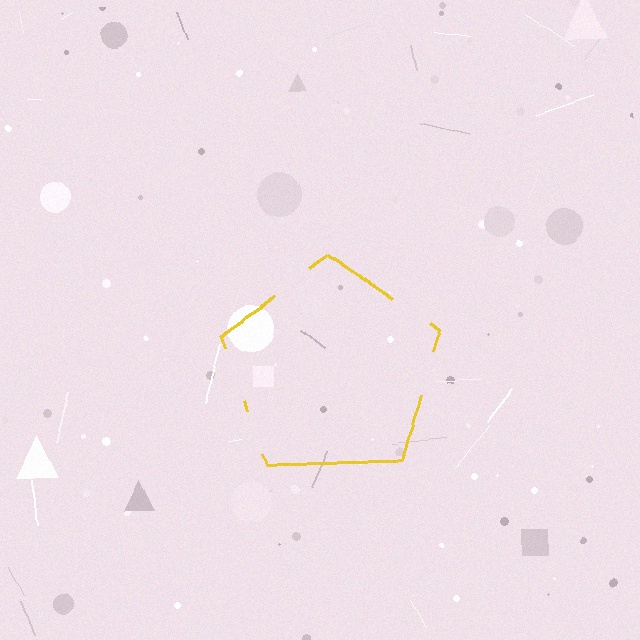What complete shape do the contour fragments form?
The contour fragments form a pentagon.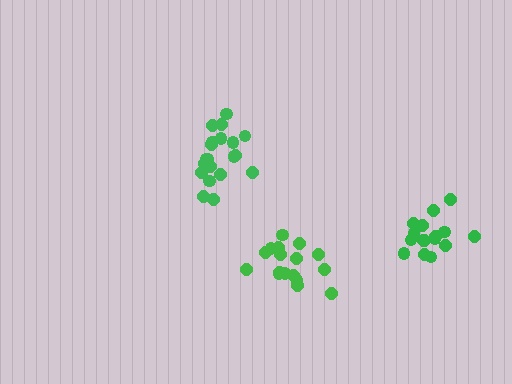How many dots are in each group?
Group 1: 20 dots, Group 2: 17 dots, Group 3: 16 dots (53 total).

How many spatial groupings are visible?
There are 3 spatial groupings.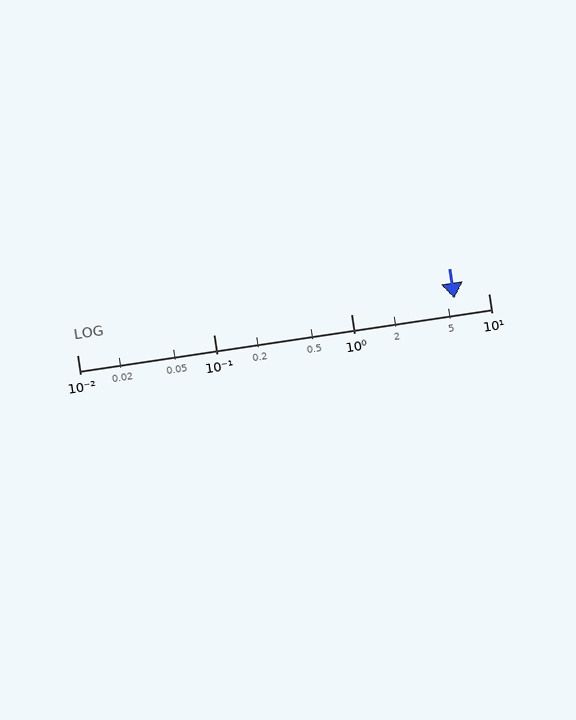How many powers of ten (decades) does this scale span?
The scale spans 3 decades, from 0.01 to 10.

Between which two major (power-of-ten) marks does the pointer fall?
The pointer is between 1 and 10.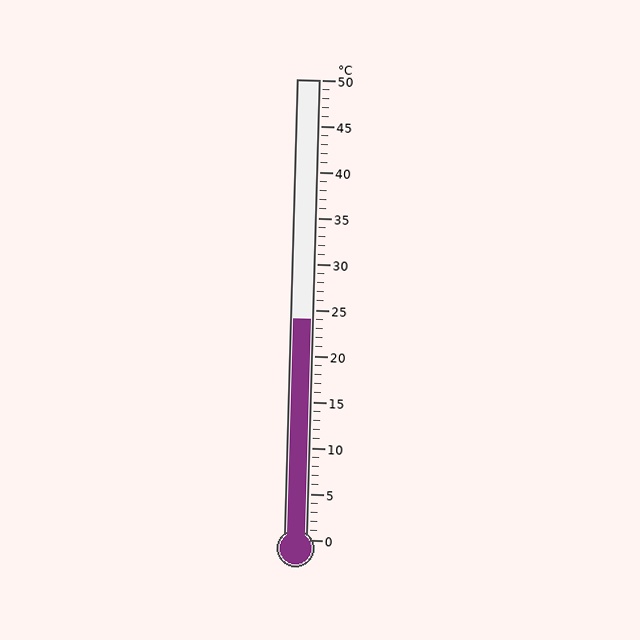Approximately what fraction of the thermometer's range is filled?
The thermometer is filled to approximately 50% of its range.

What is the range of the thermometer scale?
The thermometer scale ranges from 0°C to 50°C.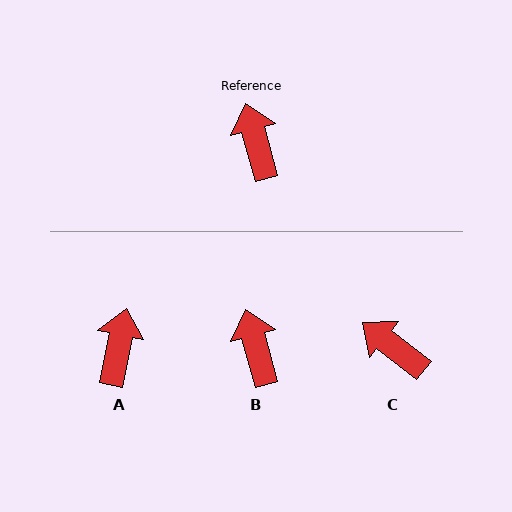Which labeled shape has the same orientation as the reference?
B.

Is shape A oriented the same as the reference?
No, it is off by about 26 degrees.